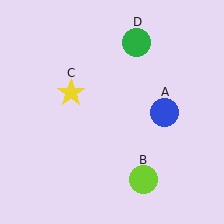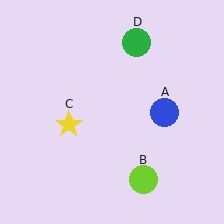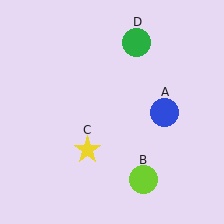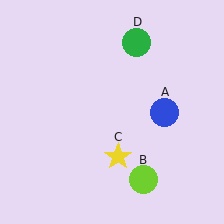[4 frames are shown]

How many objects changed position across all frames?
1 object changed position: yellow star (object C).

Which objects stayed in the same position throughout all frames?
Blue circle (object A) and lime circle (object B) and green circle (object D) remained stationary.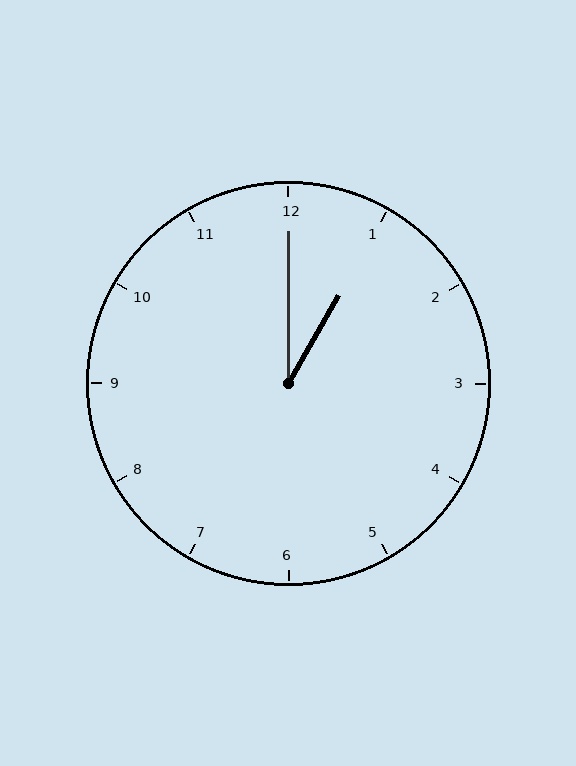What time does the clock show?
1:00.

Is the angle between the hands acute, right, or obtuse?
It is acute.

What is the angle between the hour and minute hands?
Approximately 30 degrees.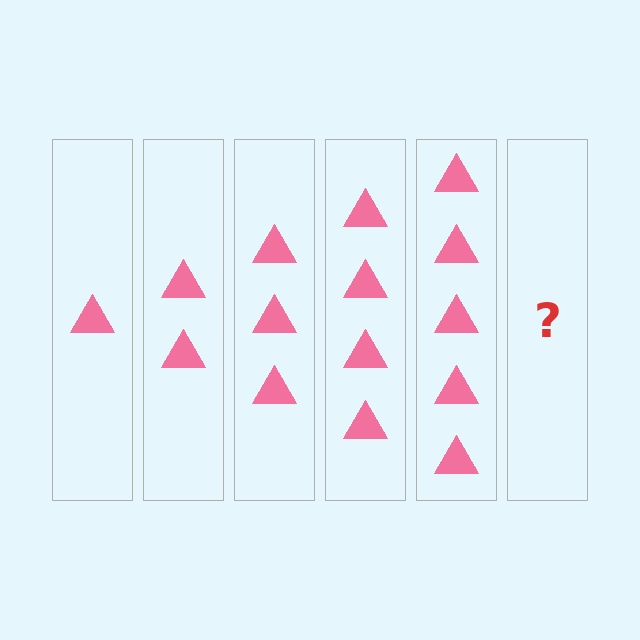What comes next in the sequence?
The next element should be 6 triangles.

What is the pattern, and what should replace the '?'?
The pattern is that each step adds one more triangle. The '?' should be 6 triangles.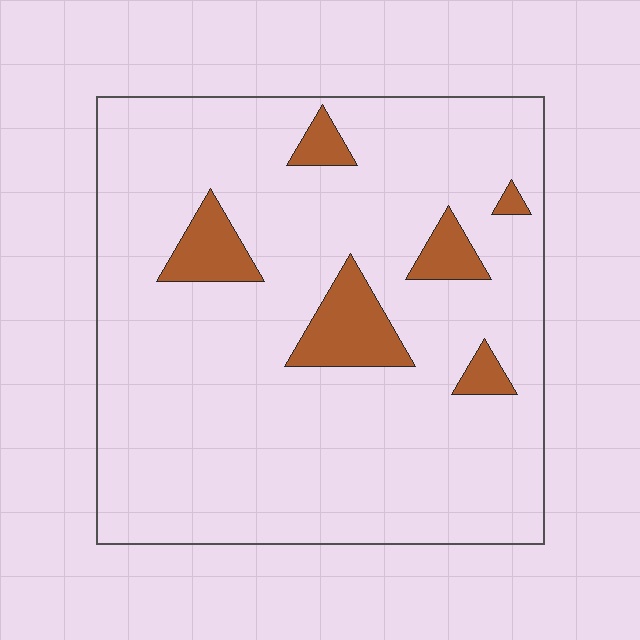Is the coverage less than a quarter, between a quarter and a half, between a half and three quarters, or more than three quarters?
Less than a quarter.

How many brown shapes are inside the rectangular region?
6.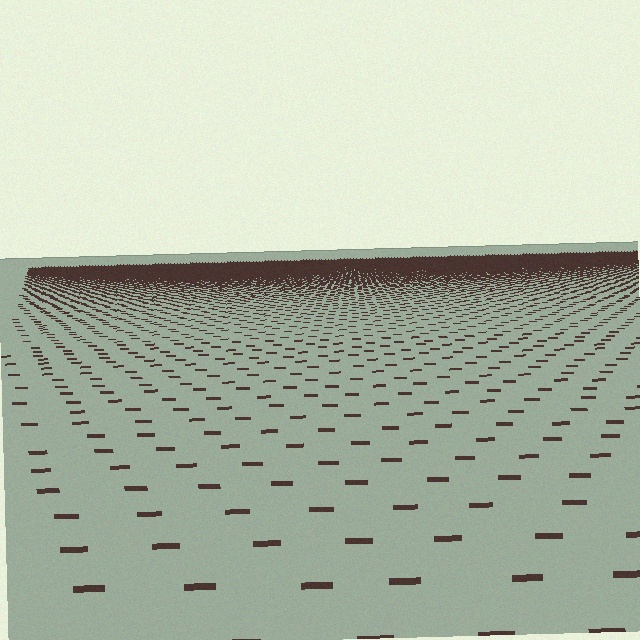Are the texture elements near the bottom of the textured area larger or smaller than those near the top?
Larger. Near the bottom, elements are closer to the viewer and appear at a bigger on-screen size.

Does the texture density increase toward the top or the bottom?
Density increases toward the top.